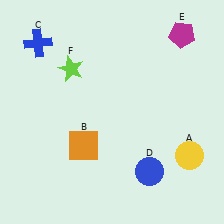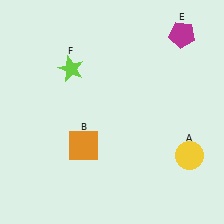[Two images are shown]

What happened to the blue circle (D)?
The blue circle (D) was removed in Image 2. It was in the bottom-right area of Image 1.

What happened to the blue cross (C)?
The blue cross (C) was removed in Image 2. It was in the top-left area of Image 1.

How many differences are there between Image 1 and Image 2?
There are 2 differences between the two images.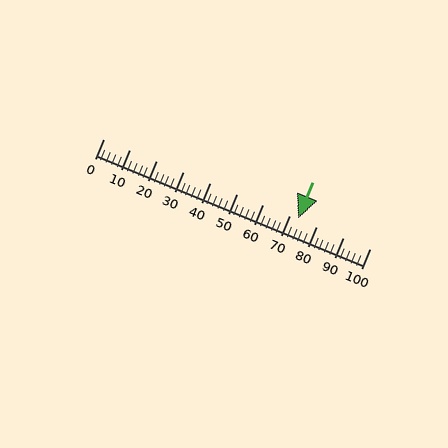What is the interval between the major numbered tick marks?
The major tick marks are spaced 10 units apart.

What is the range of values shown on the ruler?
The ruler shows values from 0 to 100.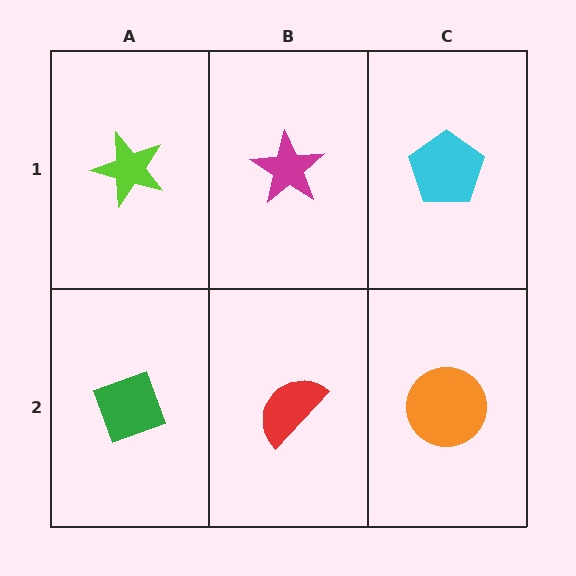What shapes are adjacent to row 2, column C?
A cyan pentagon (row 1, column C), a red semicircle (row 2, column B).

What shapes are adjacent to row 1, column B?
A red semicircle (row 2, column B), a lime star (row 1, column A), a cyan pentagon (row 1, column C).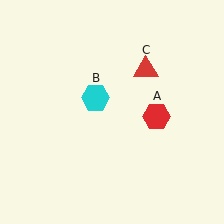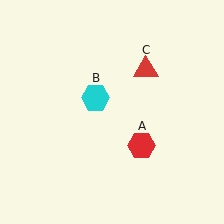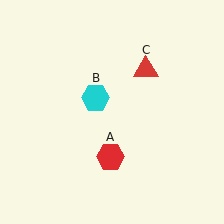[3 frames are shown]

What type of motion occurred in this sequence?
The red hexagon (object A) rotated clockwise around the center of the scene.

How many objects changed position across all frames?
1 object changed position: red hexagon (object A).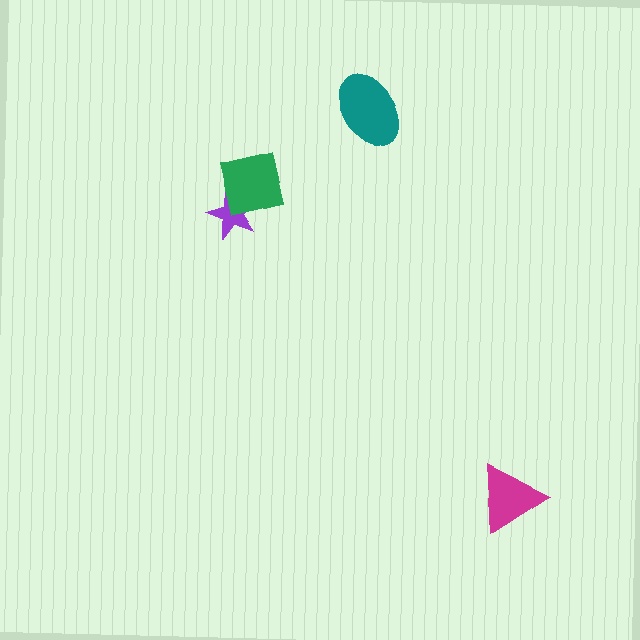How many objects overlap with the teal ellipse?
0 objects overlap with the teal ellipse.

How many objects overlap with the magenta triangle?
0 objects overlap with the magenta triangle.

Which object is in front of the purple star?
The green square is in front of the purple star.